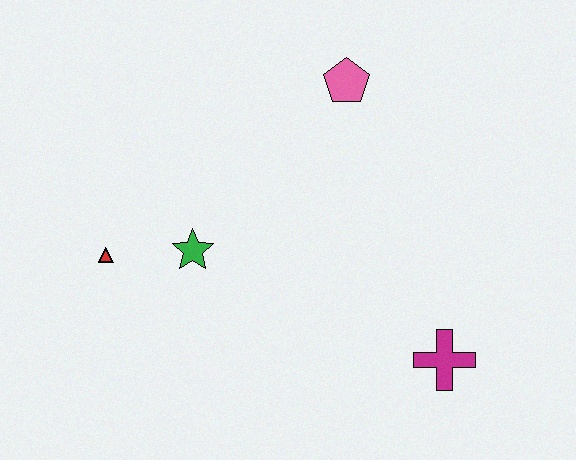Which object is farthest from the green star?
The magenta cross is farthest from the green star.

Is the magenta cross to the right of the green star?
Yes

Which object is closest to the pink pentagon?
The green star is closest to the pink pentagon.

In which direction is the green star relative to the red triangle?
The green star is to the right of the red triangle.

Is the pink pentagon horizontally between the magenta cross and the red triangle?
Yes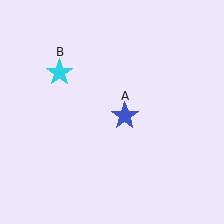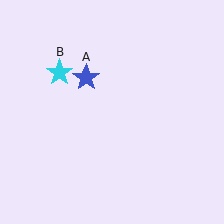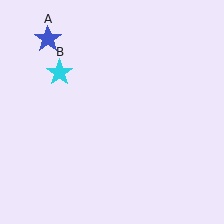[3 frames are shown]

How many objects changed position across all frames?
1 object changed position: blue star (object A).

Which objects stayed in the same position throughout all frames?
Cyan star (object B) remained stationary.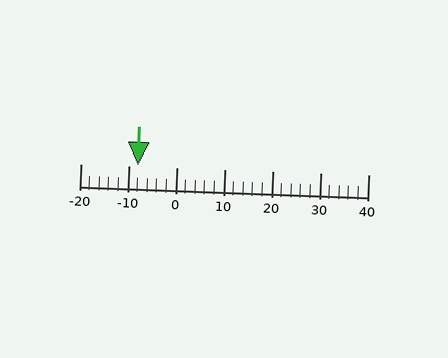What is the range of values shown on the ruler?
The ruler shows values from -20 to 40.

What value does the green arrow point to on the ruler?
The green arrow points to approximately -8.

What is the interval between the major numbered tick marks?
The major tick marks are spaced 10 units apart.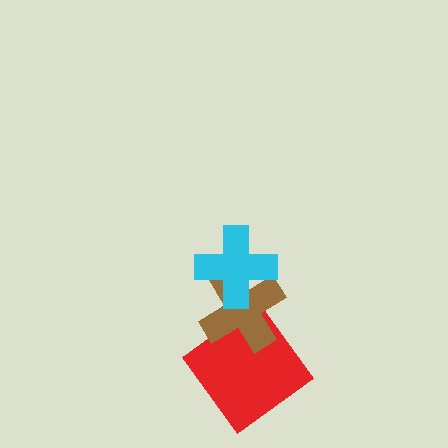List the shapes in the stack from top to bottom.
From top to bottom: the cyan cross, the brown cross, the red diamond.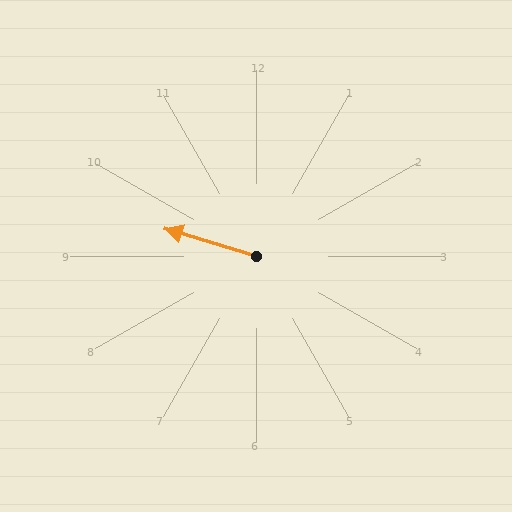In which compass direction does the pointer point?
West.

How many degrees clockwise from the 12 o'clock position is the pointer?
Approximately 287 degrees.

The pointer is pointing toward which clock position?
Roughly 10 o'clock.